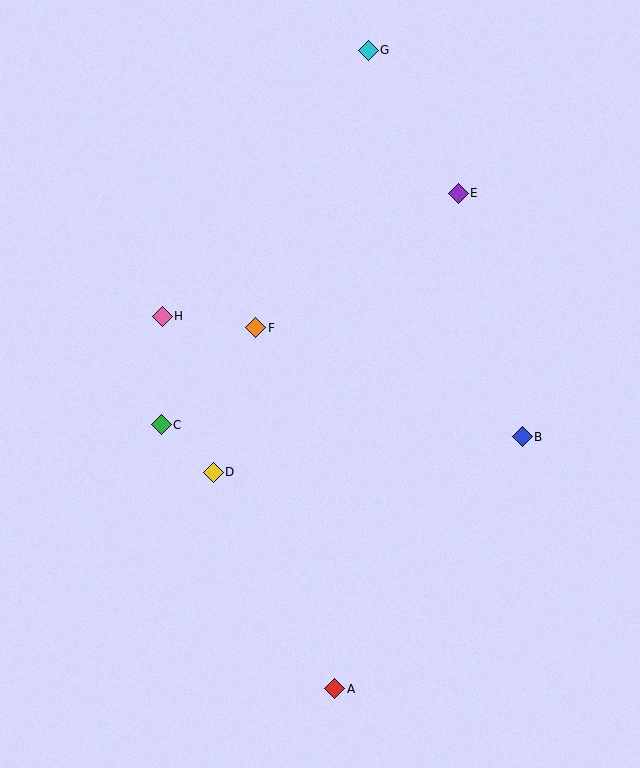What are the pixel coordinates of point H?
Point H is at (162, 316).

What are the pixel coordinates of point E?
Point E is at (458, 193).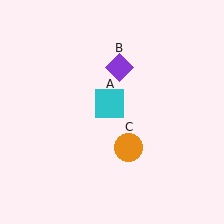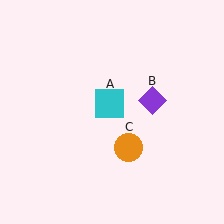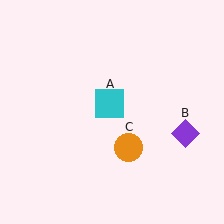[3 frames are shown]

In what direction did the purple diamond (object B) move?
The purple diamond (object B) moved down and to the right.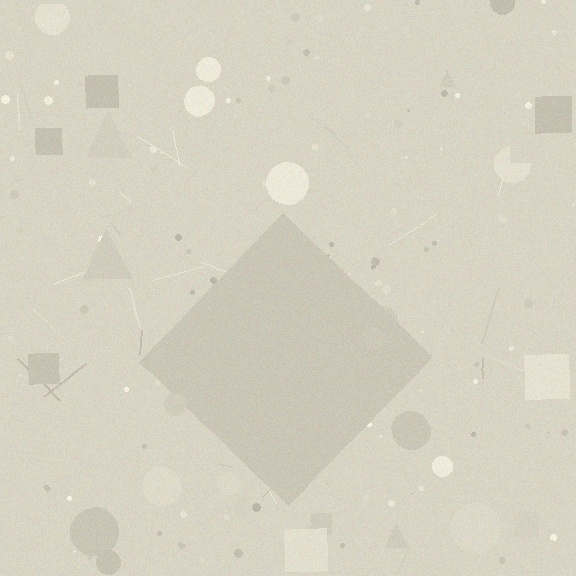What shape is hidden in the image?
A diamond is hidden in the image.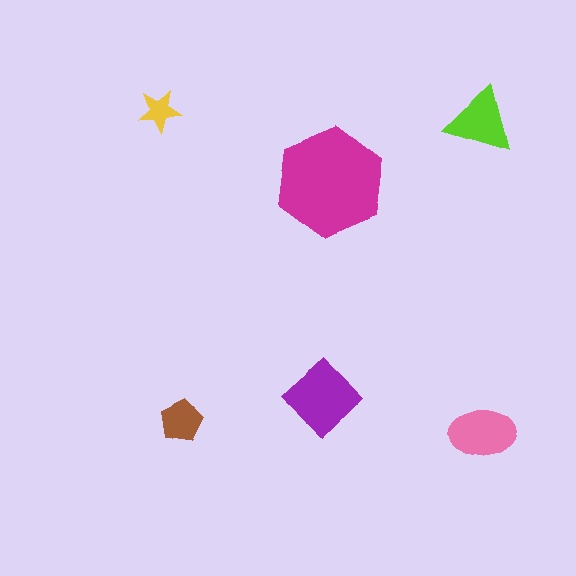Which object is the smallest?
The yellow star.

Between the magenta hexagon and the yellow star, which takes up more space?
The magenta hexagon.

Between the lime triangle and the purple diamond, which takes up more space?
The purple diamond.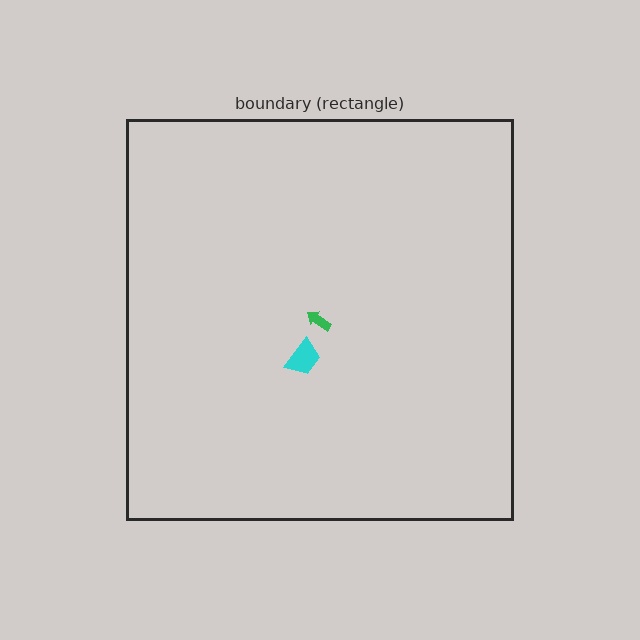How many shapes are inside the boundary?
2 inside, 0 outside.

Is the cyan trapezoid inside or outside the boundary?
Inside.